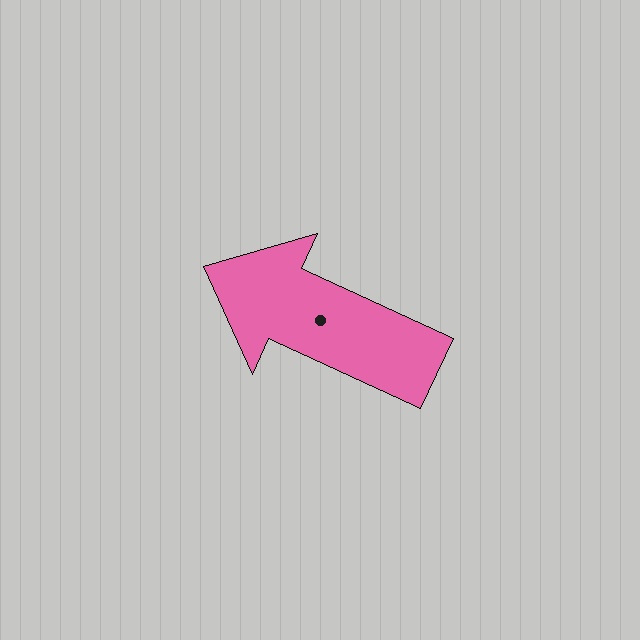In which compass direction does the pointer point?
Northwest.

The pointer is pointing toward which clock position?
Roughly 10 o'clock.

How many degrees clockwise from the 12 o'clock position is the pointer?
Approximately 295 degrees.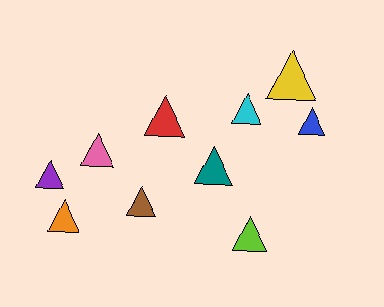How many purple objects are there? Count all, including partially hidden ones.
There is 1 purple object.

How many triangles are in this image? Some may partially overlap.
There are 10 triangles.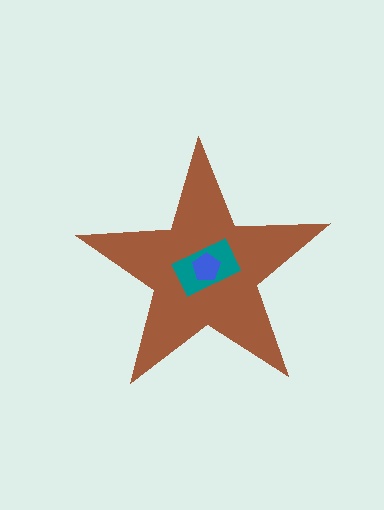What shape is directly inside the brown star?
The teal rectangle.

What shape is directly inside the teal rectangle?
The blue pentagon.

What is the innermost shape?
The blue pentagon.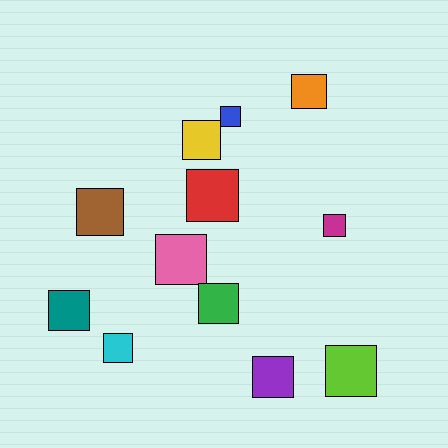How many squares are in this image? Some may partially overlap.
There are 12 squares.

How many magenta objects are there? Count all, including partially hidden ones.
There is 1 magenta object.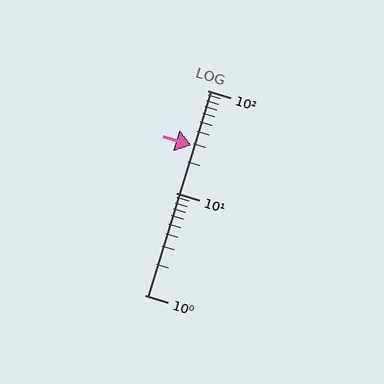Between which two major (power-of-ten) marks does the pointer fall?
The pointer is between 10 and 100.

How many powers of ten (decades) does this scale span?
The scale spans 2 decades, from 1 to 100.